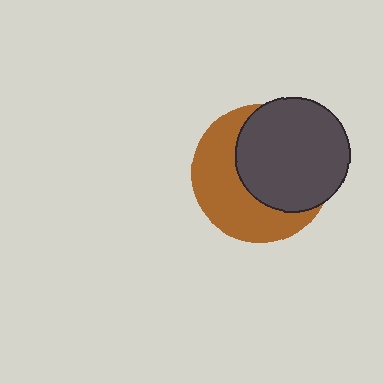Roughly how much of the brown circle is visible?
About half of it is visible (roughly 47%).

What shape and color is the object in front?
The object in front is a dark gray circle.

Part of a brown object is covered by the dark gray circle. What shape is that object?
It is a circle.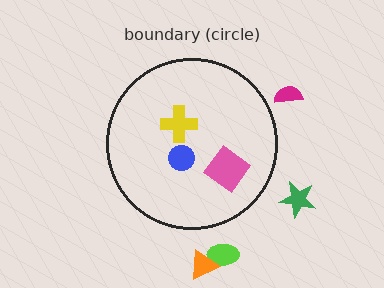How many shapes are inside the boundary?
3 inside, 4 outside.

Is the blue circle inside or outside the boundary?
Inside.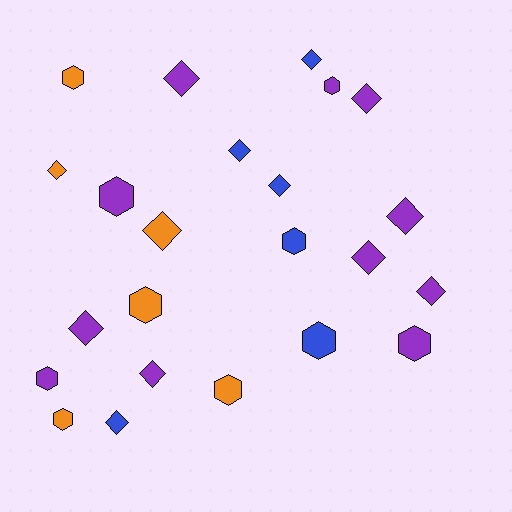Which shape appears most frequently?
Diamond, with 13 objects.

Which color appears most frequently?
Purple, with 11 objects.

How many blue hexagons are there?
There are 2 blue hexagons.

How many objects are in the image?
There are 23 objects.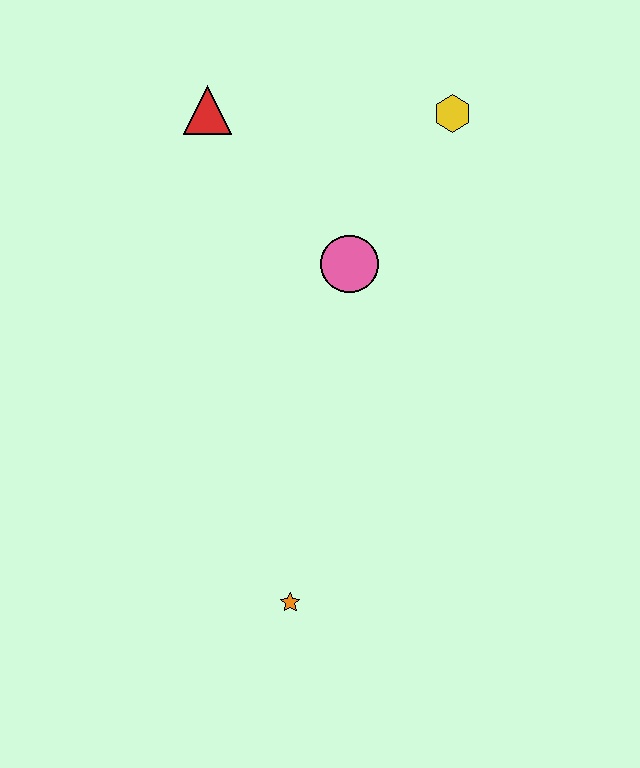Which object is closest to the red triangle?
The pink circle is closest to the red triangle.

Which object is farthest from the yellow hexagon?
The orange star is farthest from the yellow hexagon.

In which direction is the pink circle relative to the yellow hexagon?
The pink circle is below the yellow hexagon.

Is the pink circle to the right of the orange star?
Yes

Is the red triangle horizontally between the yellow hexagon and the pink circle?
No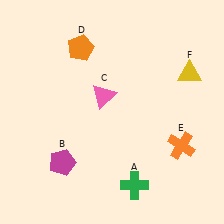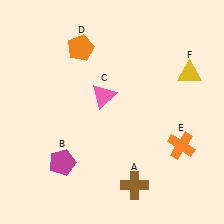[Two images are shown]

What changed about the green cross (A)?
In Image 1, A is green. In Image 2, it changed to brown.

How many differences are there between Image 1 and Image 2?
There is 1 difference between the two images.